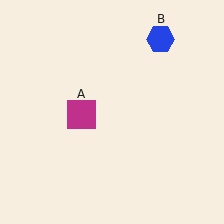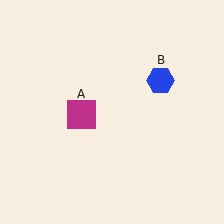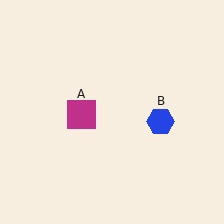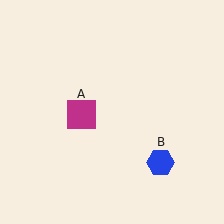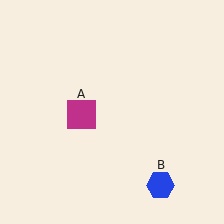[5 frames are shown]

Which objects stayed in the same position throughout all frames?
Magenta square (object A) remained stationary.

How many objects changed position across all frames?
1 object changed position: blue hexagon (object B).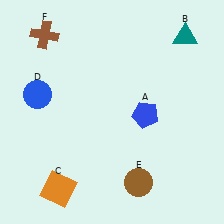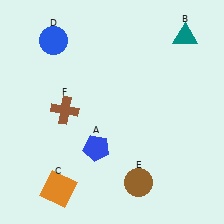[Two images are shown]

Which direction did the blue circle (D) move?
The blue circle (D) moved up.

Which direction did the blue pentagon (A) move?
The blue pentagon (A) moved left.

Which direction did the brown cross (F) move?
The brown cross (F) moved down.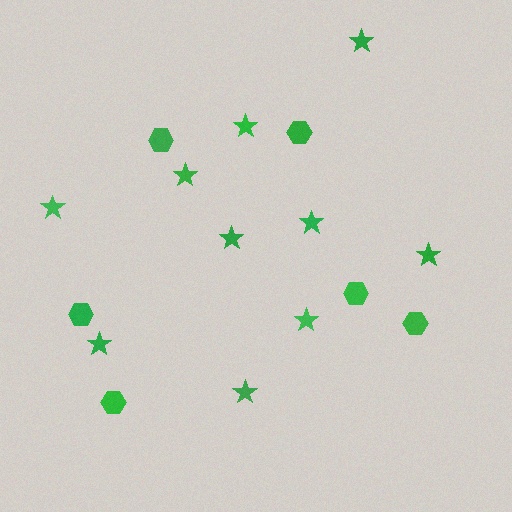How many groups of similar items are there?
There are 2 groups: one group of stars (10) and one group of hexagons (6).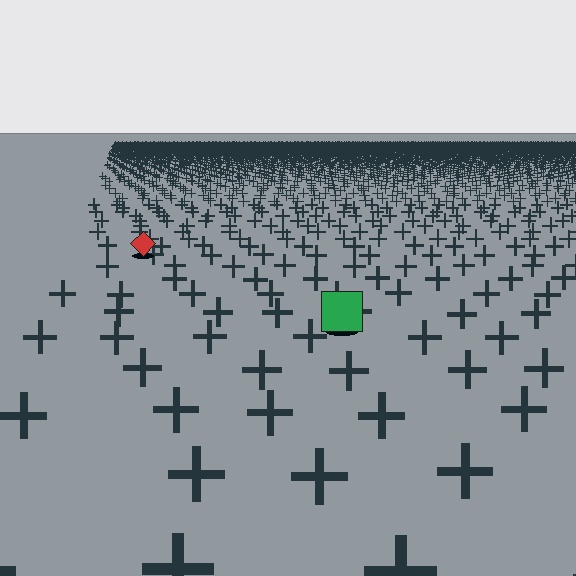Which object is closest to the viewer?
The green square is closest. The texture marks near it are larger and more spread out.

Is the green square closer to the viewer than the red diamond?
Yes. The green square is closer — you can tell from the texture gradient: the ground texture is coarser near it.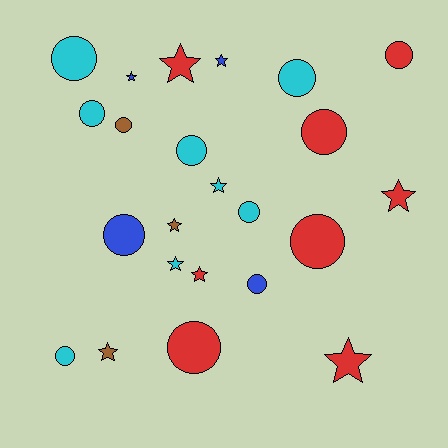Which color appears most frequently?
Cyan, with 8 objects.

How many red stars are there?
There are 4 red stars.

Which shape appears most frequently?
Circle, with 13 objects.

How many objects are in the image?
There are 23 objects.